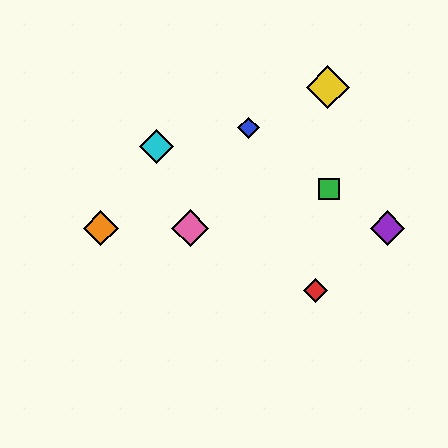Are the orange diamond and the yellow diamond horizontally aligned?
No, the orange diamond is at y≈228 and the yellow diamond is at y≈87.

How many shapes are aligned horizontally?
3 shapes (the purple diamond, the orange diamond, the pink diamond) are aligned horizontally.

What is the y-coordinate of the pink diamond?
The pink diamond is at y≈228.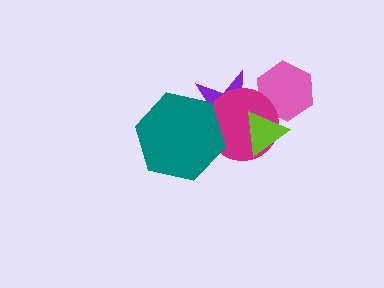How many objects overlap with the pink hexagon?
3 objects overlap with the pink hexagon.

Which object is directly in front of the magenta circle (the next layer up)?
The lime triangle is directly in front of the magenta circle.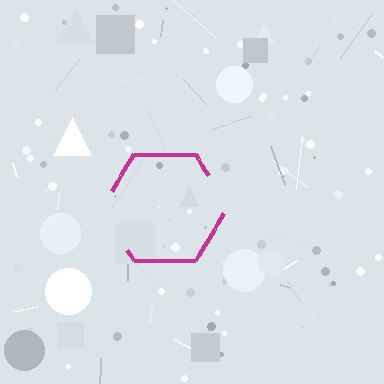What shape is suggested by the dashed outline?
The dashed outline suggests a hexagon.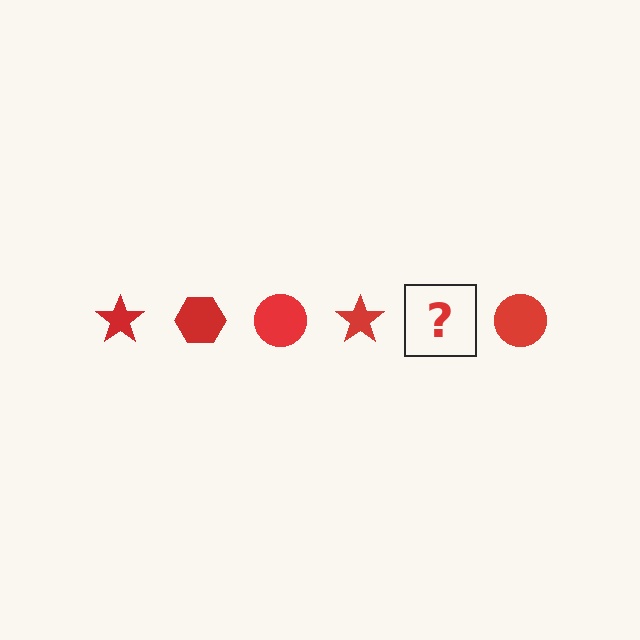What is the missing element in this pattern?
The missing element is a red hexagon.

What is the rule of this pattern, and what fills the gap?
The rule is that the pattern cycles through star, hexagon, circle shapes in red. The gap should be filled with a red hexagon.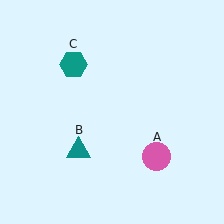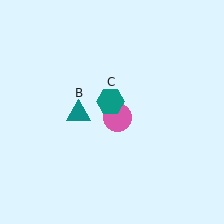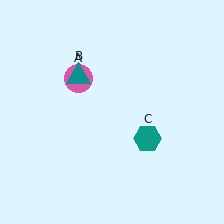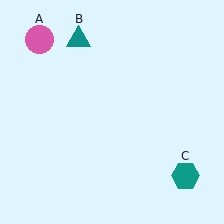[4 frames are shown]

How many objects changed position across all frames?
3 objects changed position: pink circle (object A), teal triangle (object B), teal hexagon (object C).